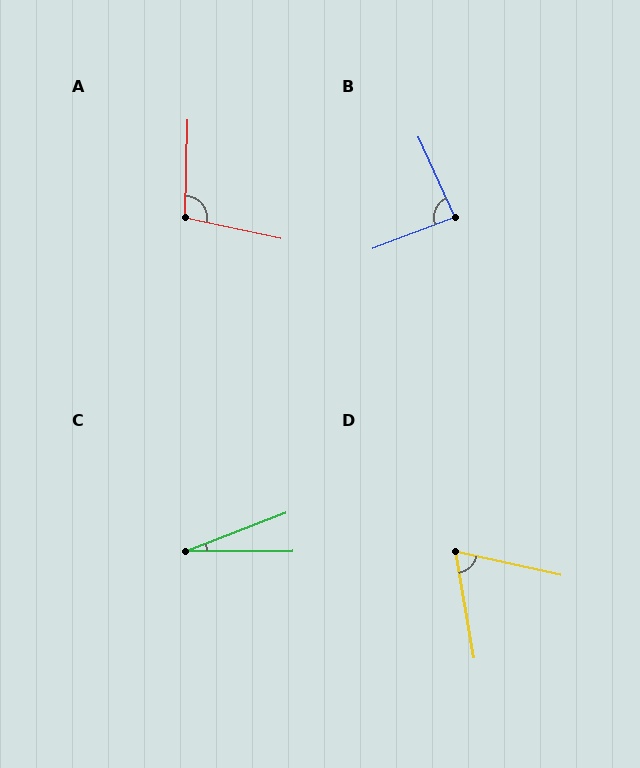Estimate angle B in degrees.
Approximately 86 degrees.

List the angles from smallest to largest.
C (20°), D (67°), B (86°), A (101°).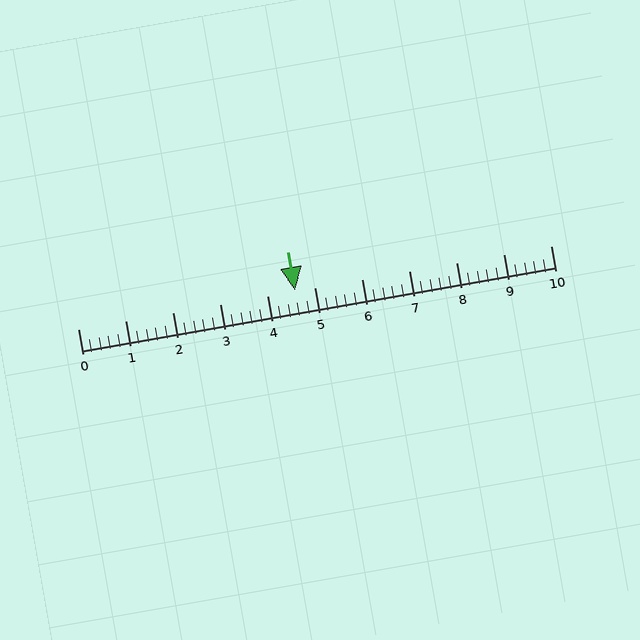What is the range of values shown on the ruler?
The ruler shows values from 0 to 10.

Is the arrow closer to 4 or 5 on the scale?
The arrow is closer to 5.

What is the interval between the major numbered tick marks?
The major tick marks are spaced 1 units apart.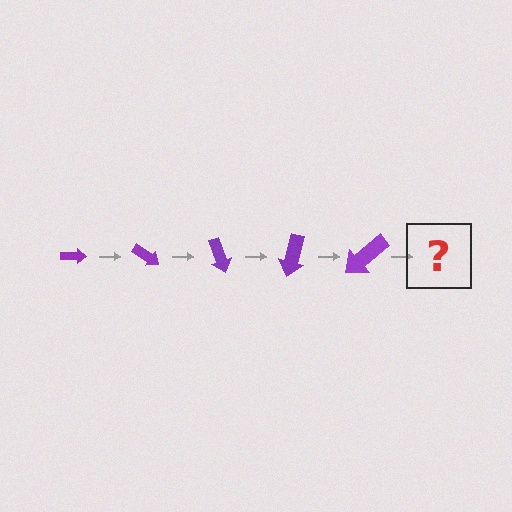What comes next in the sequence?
The next element should be an arrow, larger than the previous one and rotated 175 degrees from the start.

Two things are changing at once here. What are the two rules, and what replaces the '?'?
The two rules are that the arrow grows larger each step and it rotates 35 degrees each step. The '?' should be an arrow, larger than the previous one and rotated 175 degrees from the start.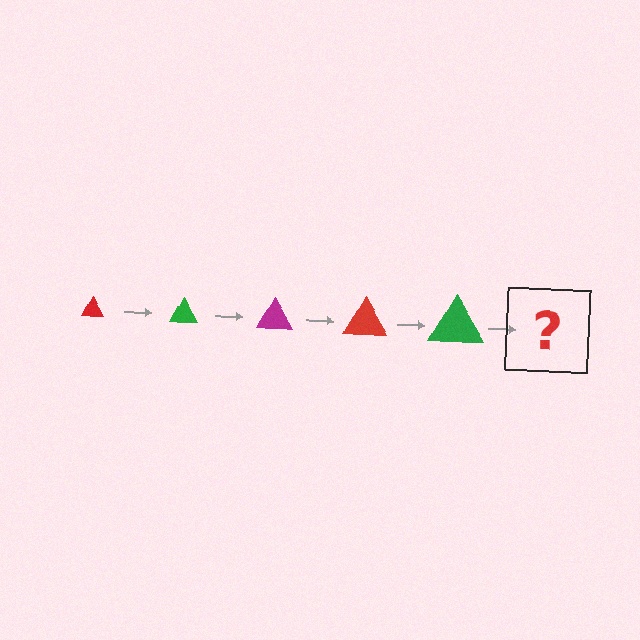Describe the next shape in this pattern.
It should be a magenta triangle, larger than the previous one.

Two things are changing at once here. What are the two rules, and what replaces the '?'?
The two rules are that the triangle grows larger each step and the color cycles through red, green, and magenta. The '?' should be a magenta triangle, larger than the previous one.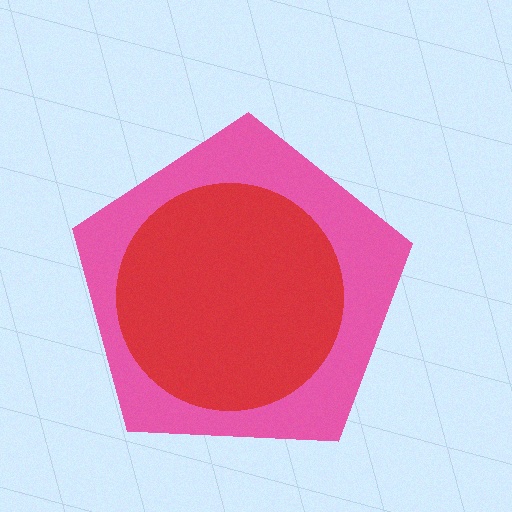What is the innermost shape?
The red circle.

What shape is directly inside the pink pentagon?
The red circle.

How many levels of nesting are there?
2.